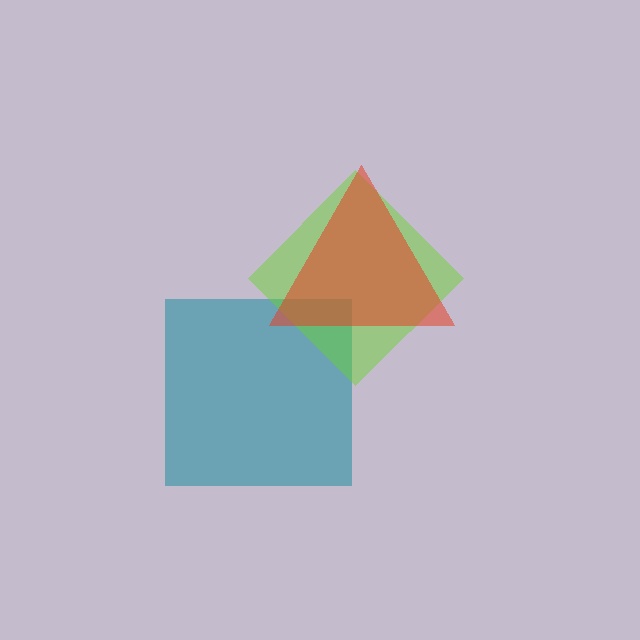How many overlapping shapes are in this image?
There are 3 overlapping shapes in the image.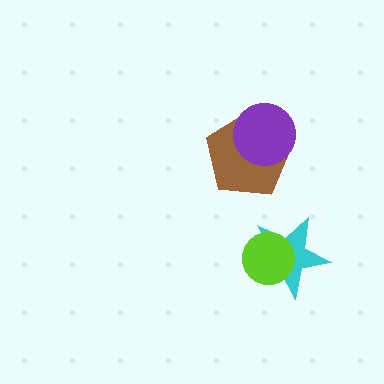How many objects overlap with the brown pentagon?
1 object overlaps with the brown pentagon.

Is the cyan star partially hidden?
Yes, it is partially covered by another shape.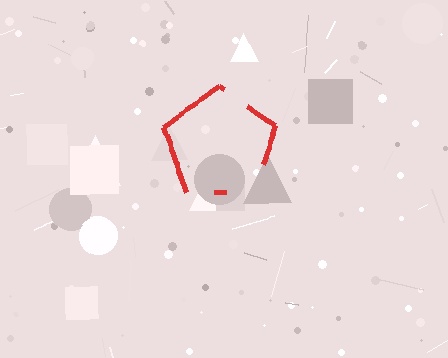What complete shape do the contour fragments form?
The contour fragments form a pentagon.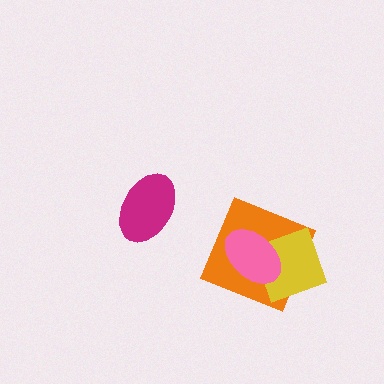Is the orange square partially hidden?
Yes, it is partially covered by another shape.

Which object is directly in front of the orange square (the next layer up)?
The yellow diamond is directly in front of the orange square.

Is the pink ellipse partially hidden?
No, no other shape covers it.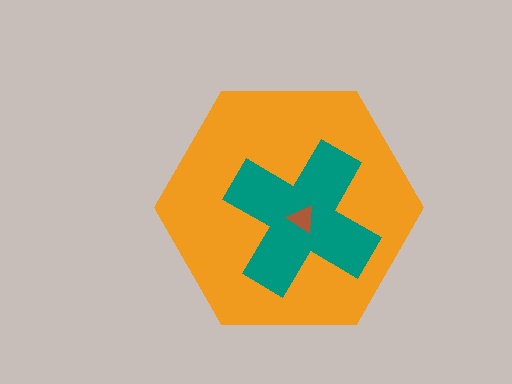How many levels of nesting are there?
3.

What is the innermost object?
The brown triangle.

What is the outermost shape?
The orange hexagon.